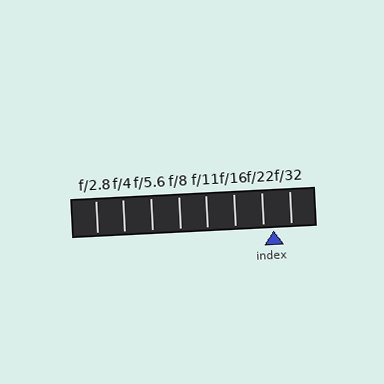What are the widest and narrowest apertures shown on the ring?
The widest aperture shown is f/2.8 and the narrowest is f/32.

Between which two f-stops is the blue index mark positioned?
The index mark is between f/22 and f/32.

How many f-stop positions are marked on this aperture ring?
There are 8 f-stop positions marked.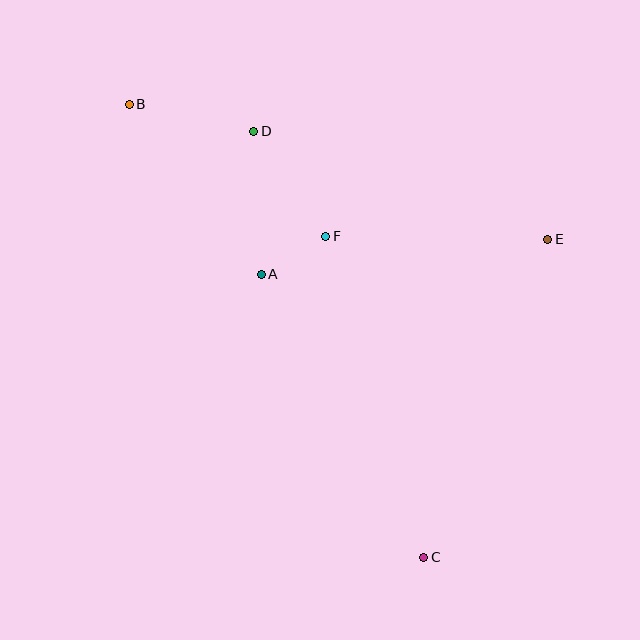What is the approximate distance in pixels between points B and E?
The distance between B and E is approximately 440 pixels.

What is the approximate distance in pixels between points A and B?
The distance between A and B is approximately 215 pixels.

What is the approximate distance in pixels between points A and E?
The distance between A and E is approximately 288 pixels.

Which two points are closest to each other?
Points A and F are closest to each other.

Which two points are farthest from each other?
Points B and C are farthest from each other.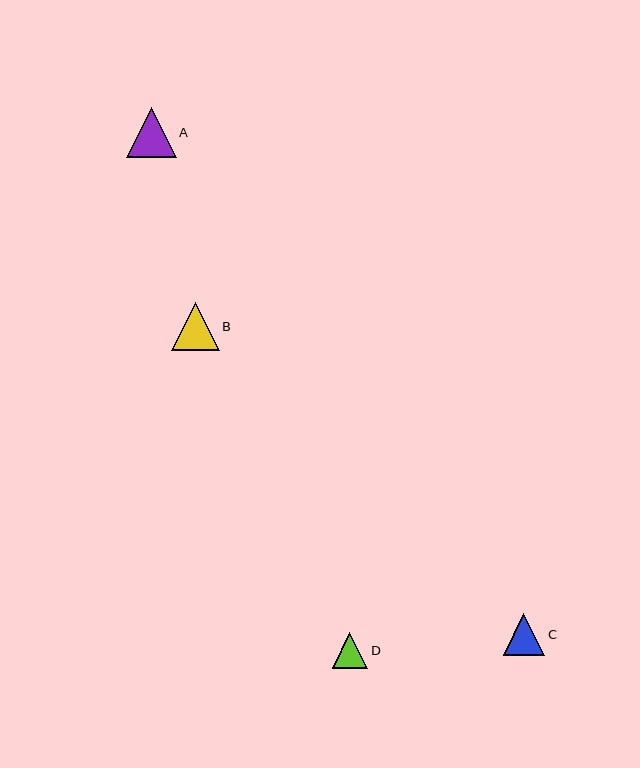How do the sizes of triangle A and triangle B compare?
Triangle A and triangle B are approximately the same size.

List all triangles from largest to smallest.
From largest to smallest: A, B, C, D.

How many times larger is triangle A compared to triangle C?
Triangle A is approximately 1.2 times the size of triangle C.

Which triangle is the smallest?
Triangle D is the smallest with a size of approximately 36 pixels.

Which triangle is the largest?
Triangle A is the largest with a size of approximately 50 pixels.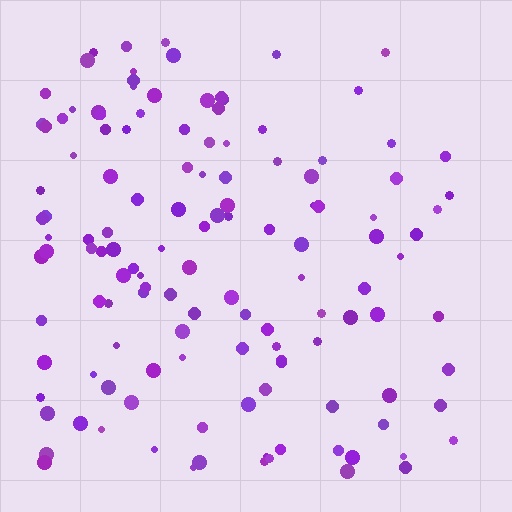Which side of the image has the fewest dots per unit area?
The right.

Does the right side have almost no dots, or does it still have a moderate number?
Still a moderate number, just noticeably fewer than the left.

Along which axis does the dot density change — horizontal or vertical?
Horizontal.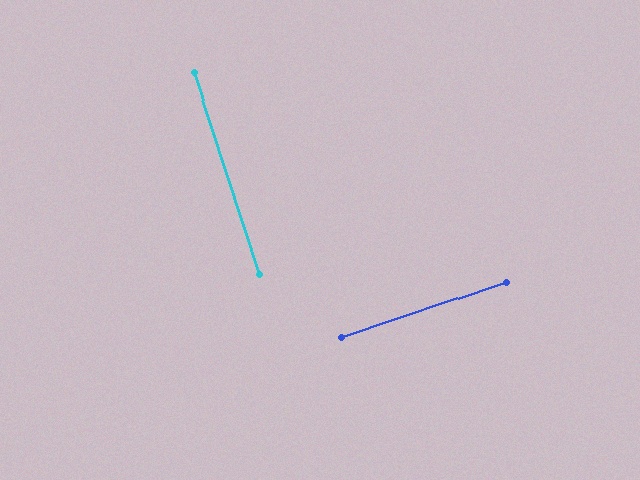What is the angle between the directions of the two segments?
Approximately 89 degrees.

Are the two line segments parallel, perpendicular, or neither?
Perpendicular — they meet at approximately 89°.